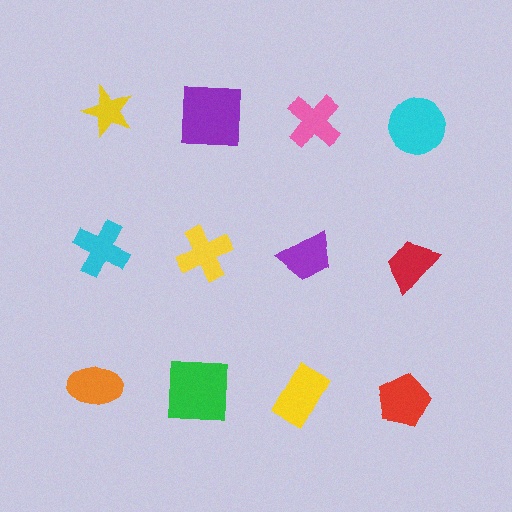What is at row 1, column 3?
A pink cross.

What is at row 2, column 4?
A red trapezoid.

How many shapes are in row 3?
4 shapes.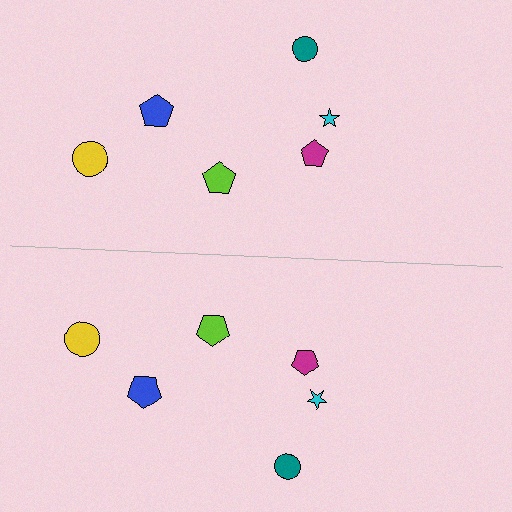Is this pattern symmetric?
Yes, this pattern has bilateral (reflection) symmetry.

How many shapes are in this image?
There are 12 shapes in this image.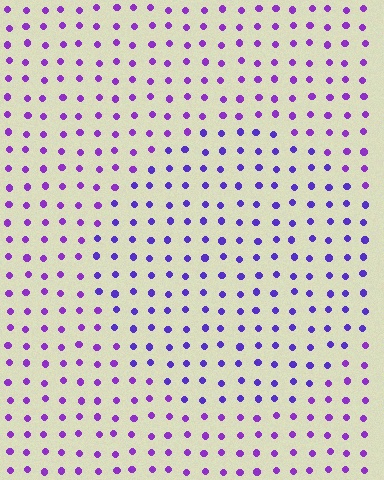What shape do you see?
I see a circle.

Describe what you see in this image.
The image is filled with small purple elements in a uniform arrangement. A circle-shaped region is visible where the elements are tinted to a slightly different hue, forming a subtle color boundary.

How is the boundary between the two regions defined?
The boundary is defined purely by a slight shift in hue (about 23 degrees). Spacing, size, and orientation are identical on both sides.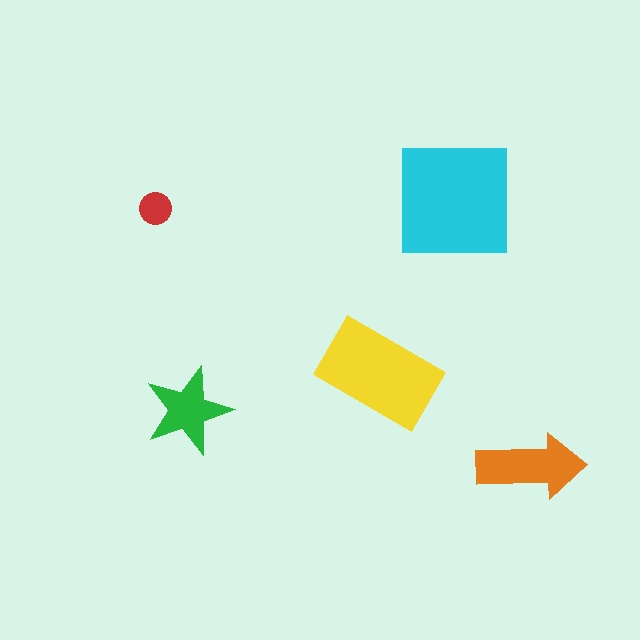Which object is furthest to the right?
The orange arrow is rightmost.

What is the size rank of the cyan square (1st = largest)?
1st.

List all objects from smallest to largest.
The red circle, the green star, the orange arrow, the yellow rectangle, the cyan square.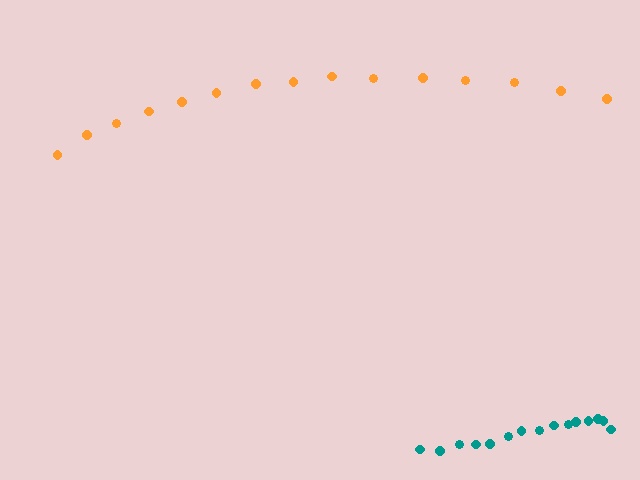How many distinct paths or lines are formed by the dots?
There are 2 distinct paths.